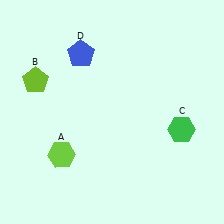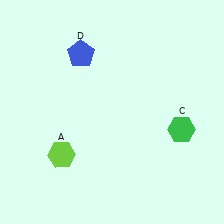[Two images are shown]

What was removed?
The lime pentagon (B) was removed in Image 2.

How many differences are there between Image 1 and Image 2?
There is 1 difference between the two images.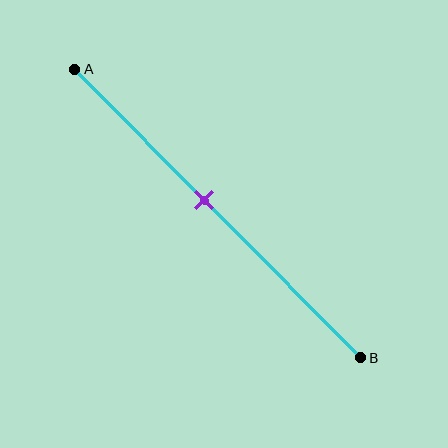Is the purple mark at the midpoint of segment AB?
No, the mark is at about 45% from A, not at the 50% midpoint.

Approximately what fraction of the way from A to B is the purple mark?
The purple mark is approximately 45% of the way from A to B.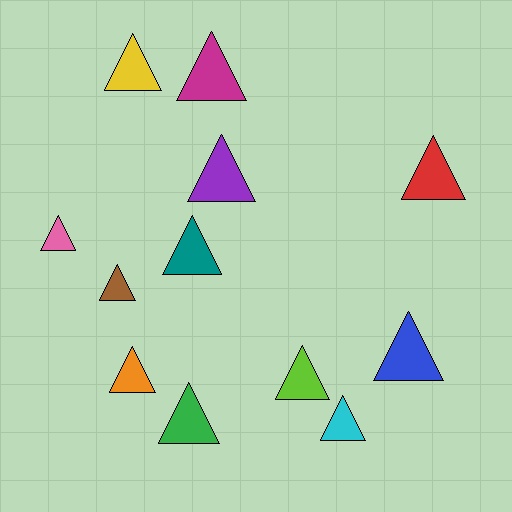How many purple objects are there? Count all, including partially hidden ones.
There is 1 purple object.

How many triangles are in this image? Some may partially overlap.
There are 12 triangles.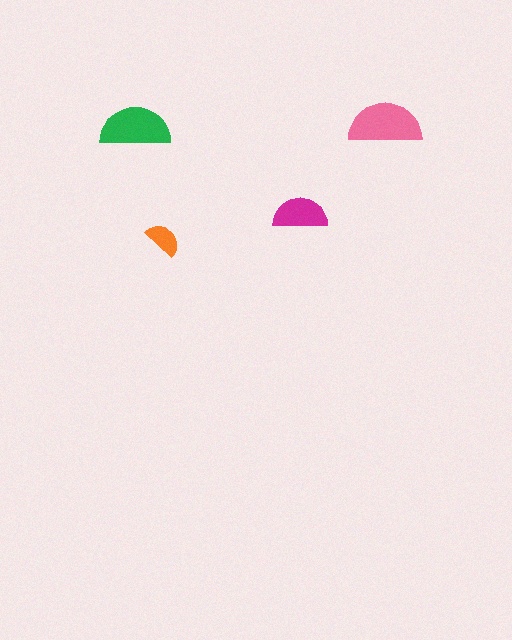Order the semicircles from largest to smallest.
the pink one, the green one, the magenta one, the orange one.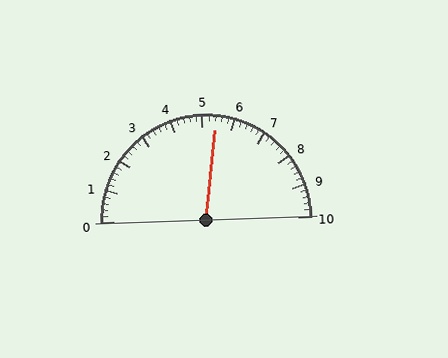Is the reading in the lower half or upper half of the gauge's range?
The reading is in the upper half of the range (0 to 10).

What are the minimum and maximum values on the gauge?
The gauge ranges from 0 to 10.